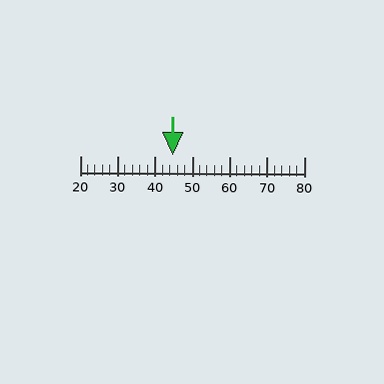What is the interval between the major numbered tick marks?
The major tick marks are spaced 10 units apart.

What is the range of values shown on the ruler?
The ruler shows values from 20 to 80.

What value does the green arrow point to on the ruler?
The green arrow points to approximately 45.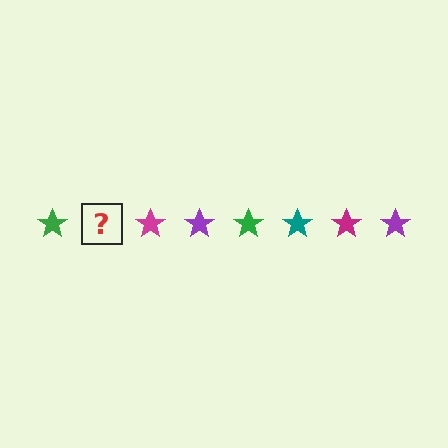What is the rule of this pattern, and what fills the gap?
The rule is that the pattern cycles through green, teal, magenta, purple stars. The gap should be filled with a teal star.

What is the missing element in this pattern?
The missing element is a teal star.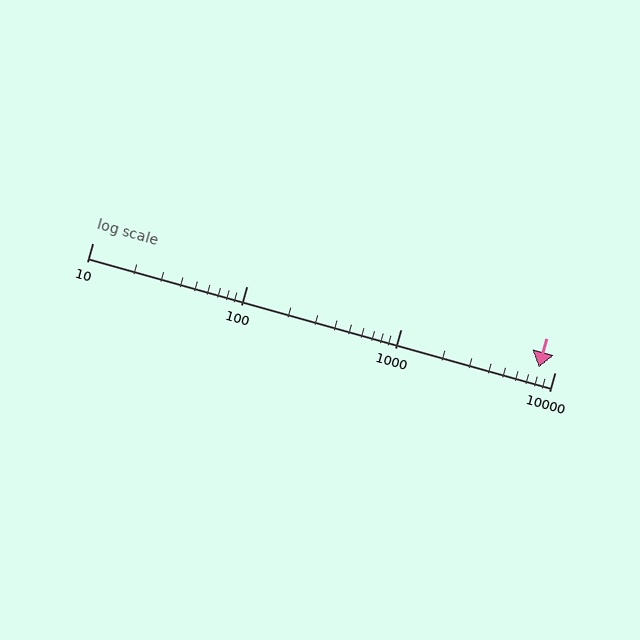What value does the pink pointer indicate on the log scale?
The pointer indicates approximately 7900.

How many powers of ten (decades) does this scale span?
The scale spans 3 decades, from 10 to 10000.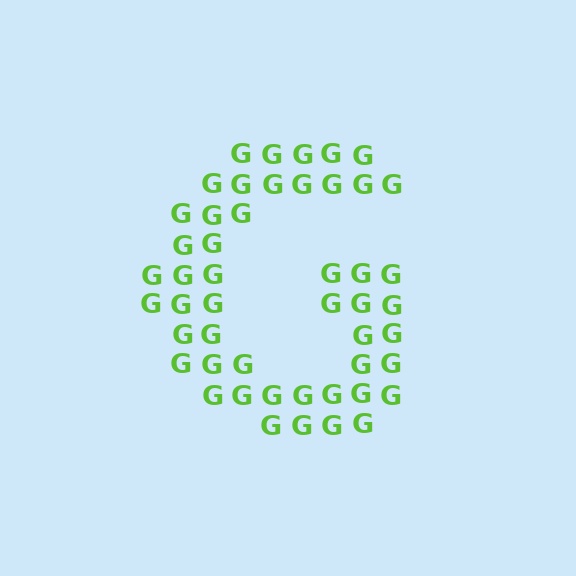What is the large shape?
The large shape is the letter G.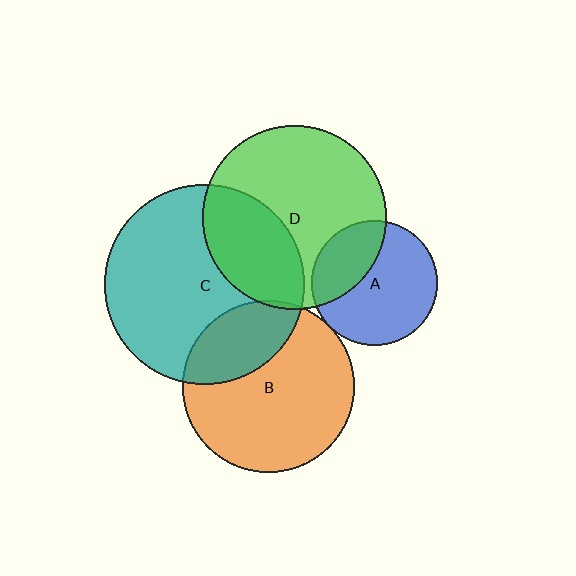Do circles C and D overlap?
Yes.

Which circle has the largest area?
Circle C (teal).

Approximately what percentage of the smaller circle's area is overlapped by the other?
Approximately 35%.